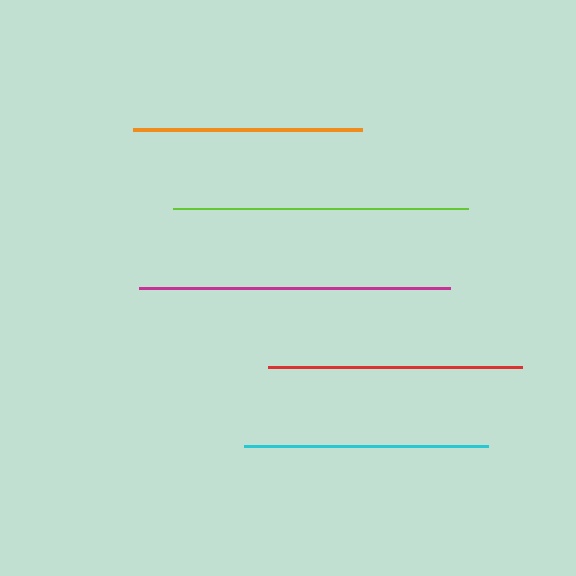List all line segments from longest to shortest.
From longest to shortest: magenta, lime, red, cyan, orange.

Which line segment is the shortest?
The orange line is the shortest at approximately 229 pixels.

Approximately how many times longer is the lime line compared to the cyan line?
The lime line is approximately 1.2 times the length of the cyan line.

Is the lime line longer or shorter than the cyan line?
The lime line is longer than the cyan line.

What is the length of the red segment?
The red segment is approximately 254 pixels long.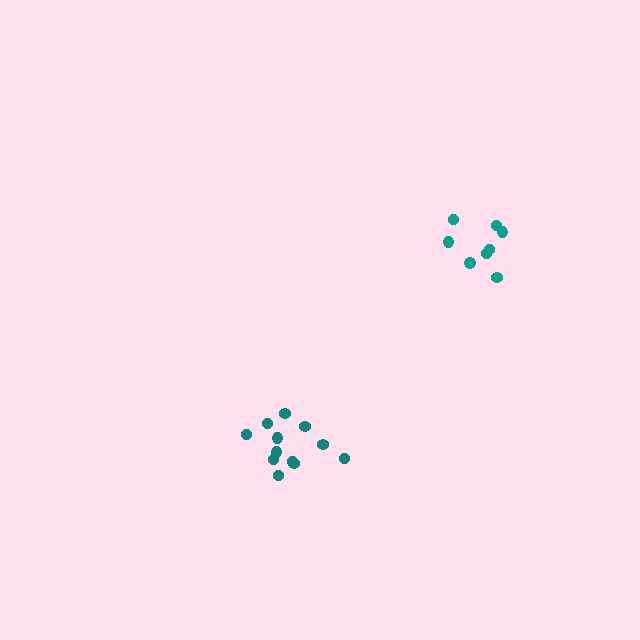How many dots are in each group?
Group 1: 12 dots, Group 2: 8 dots (20 total).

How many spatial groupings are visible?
There are 2 spatial groupings.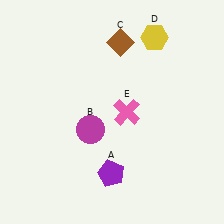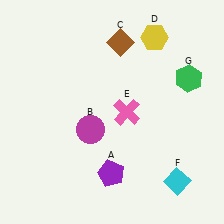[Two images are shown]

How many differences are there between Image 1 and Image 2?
There are 2 differences between the two images.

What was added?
A cyan diamond (F), a green hexagon (G) were added in Image 2.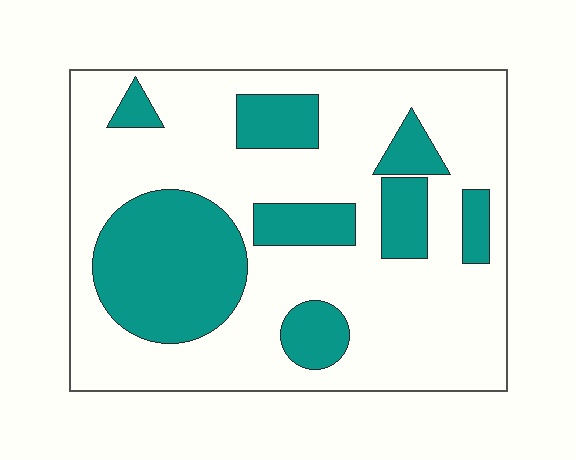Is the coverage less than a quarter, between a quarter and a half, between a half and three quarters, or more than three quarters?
Between a quarter and a half.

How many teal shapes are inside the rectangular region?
8.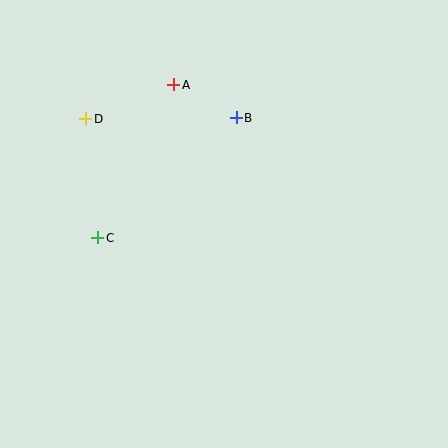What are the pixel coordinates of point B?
Point B is at (236, 118).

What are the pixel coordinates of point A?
Point A is at (174, 85).